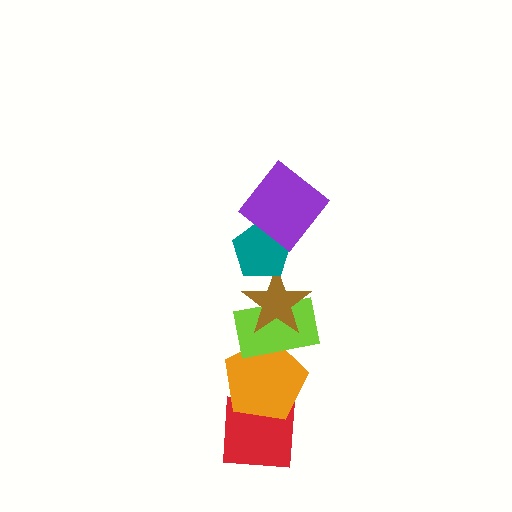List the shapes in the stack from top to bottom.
From top to bottom: the purple diamond, the teal pentagon, the brown star, the lime rectangle, the orange pentagon, the red square.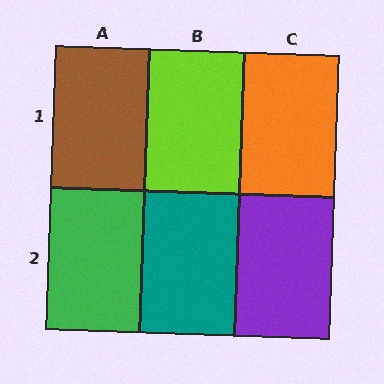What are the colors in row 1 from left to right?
Brown, lime, orange.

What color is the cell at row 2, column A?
Green.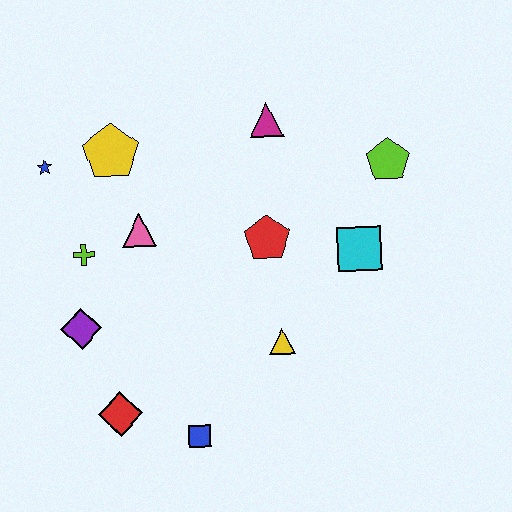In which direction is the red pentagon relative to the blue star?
The red pentagon is to the right of the blue star.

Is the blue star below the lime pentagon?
No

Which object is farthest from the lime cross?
The lime pentagon is farthest from the lime cross.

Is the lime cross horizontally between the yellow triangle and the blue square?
No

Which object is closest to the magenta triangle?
The red pentagon is closest to the magenta triangle.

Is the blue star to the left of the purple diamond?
Yes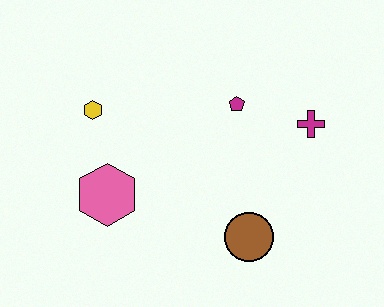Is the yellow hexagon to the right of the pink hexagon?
No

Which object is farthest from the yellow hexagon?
The magenta cross is farthest from the yellow hexagon.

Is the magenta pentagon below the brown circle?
No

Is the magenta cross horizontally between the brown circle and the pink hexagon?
No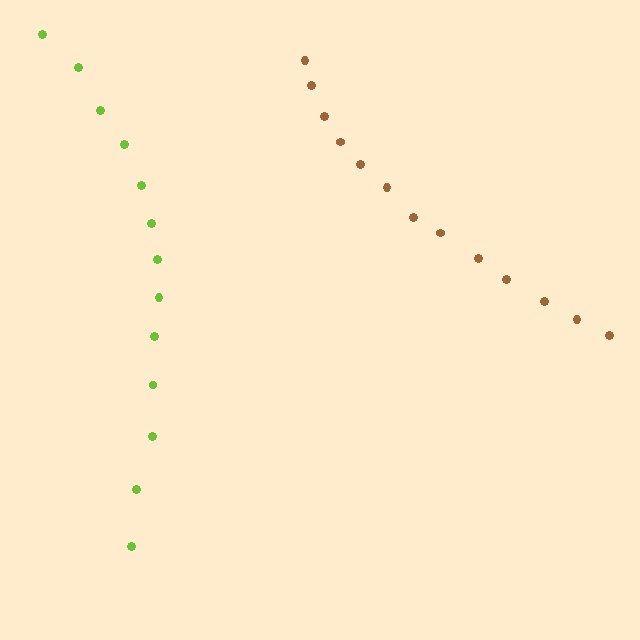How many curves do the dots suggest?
There are 2 distinct paths.